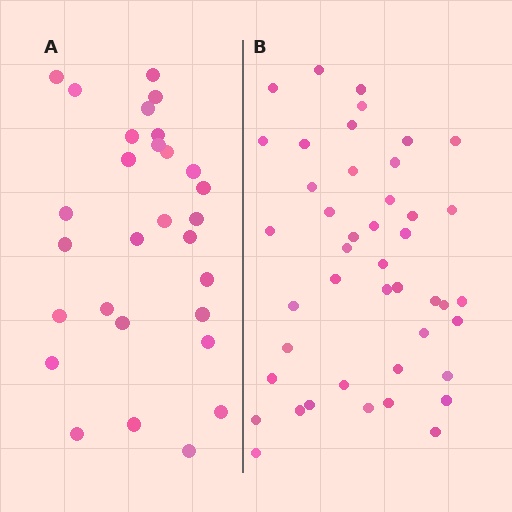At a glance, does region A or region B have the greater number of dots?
Region B (the right region) has more dots.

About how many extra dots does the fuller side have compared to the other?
Region B has approximately 15 more dots than region A.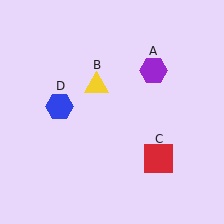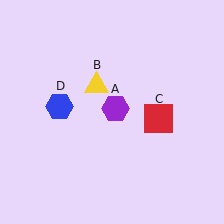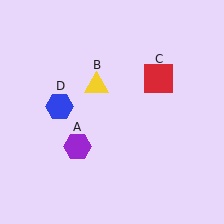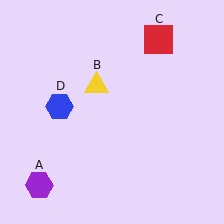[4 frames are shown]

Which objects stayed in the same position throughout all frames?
Yellow triangle (object B) and blue hexagon (object D) remained stationary.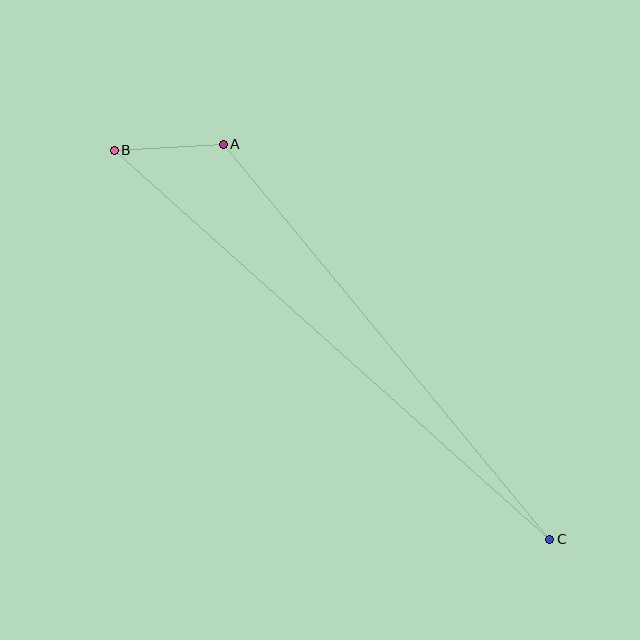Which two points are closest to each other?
Points A and B are closest to each other.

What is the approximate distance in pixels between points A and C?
The distance between A and C is approximately 512 pixels.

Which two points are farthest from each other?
Points B and C are farthest from each other.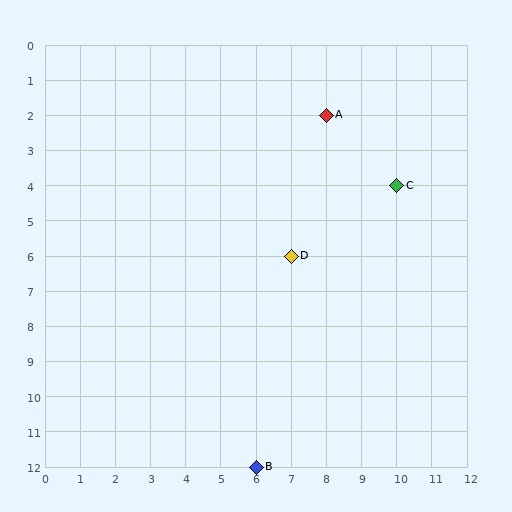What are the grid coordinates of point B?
Point B is at grid coordinates (6, 12).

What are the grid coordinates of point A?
Point A is at grid coordinates (8, 2).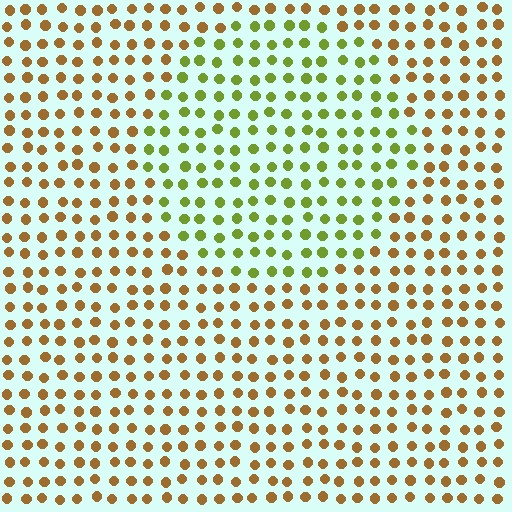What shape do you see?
I see a circle.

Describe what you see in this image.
The image is filled with small brown elements in a uniform arrangement. A circle-shaped region is visible where the elements are tinted to a slightly different hue, forming a subtle color boundary.